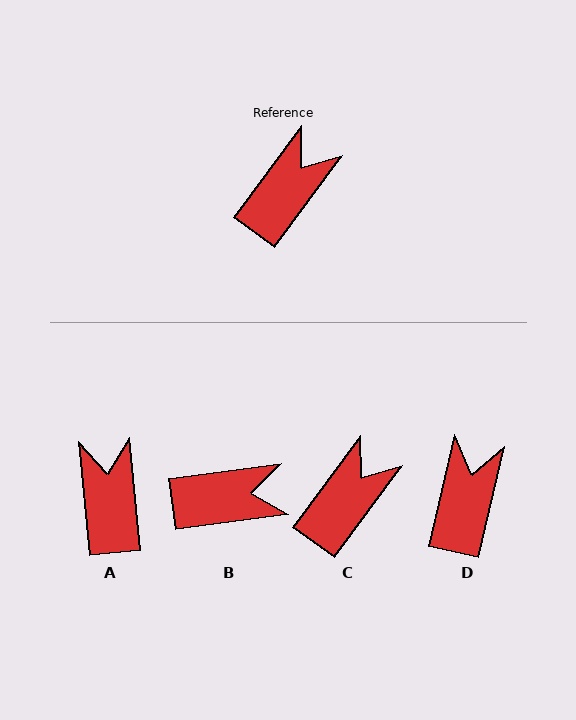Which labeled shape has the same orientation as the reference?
C.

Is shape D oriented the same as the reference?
No, it is off by about 23 degrees.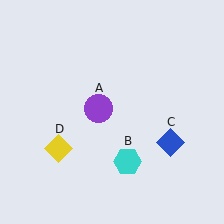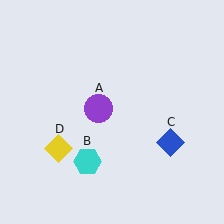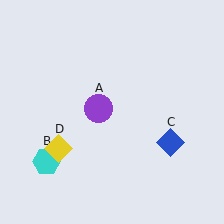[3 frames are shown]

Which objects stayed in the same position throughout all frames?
Purple circle (object A) and blue diamond (object C) and yellow diamond (object D) remained stationary.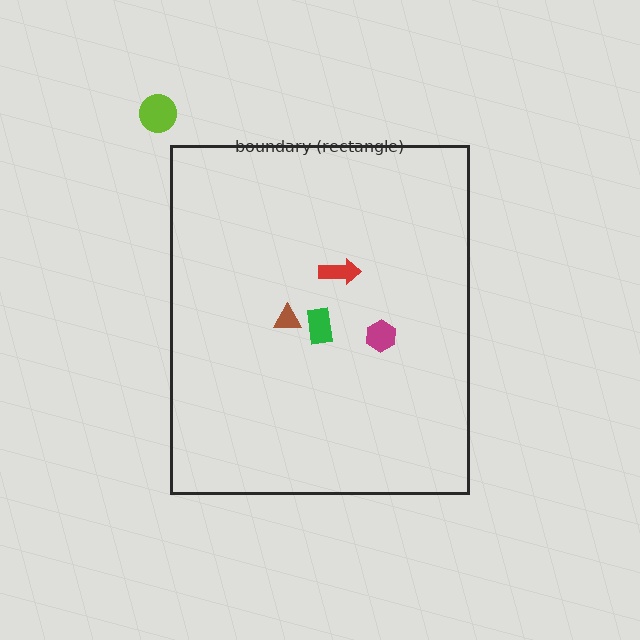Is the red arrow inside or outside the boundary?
Inside.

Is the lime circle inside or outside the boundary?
Outside.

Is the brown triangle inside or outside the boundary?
Inside.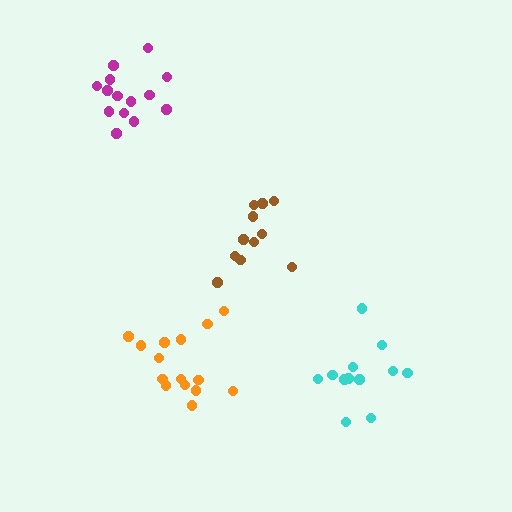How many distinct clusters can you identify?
There are 4 distinct clusters.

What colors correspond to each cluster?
The clusters are colored: magenta, orange, brown, cyan.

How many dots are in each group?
Group 1: 14 dots, Group 2: 15 dots, Group 3: 11 dots, Group 4: 12 dots (52 total).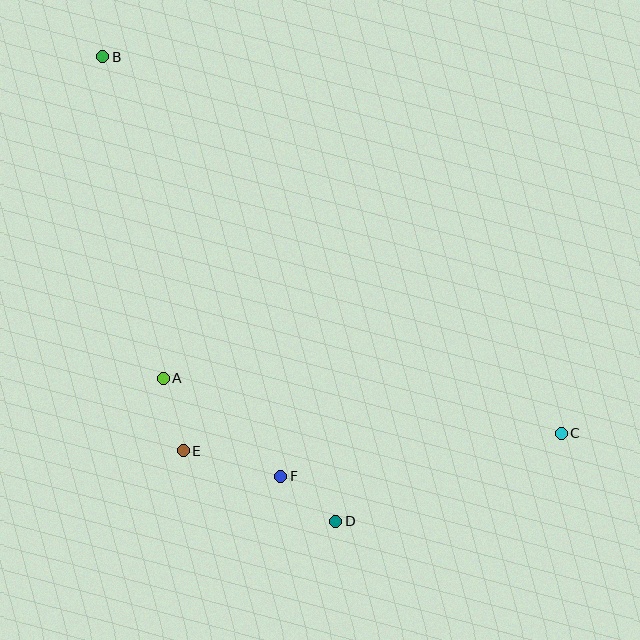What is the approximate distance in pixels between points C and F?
The distance between C and F is approximately 284 pixels.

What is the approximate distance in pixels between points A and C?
The distance between A and C is approximately 402 pixels.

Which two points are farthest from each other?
Points B and C are farthest from each other.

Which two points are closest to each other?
Points D and F are closest to each other.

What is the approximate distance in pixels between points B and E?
The distance between B and E is approximately 402 pixels.